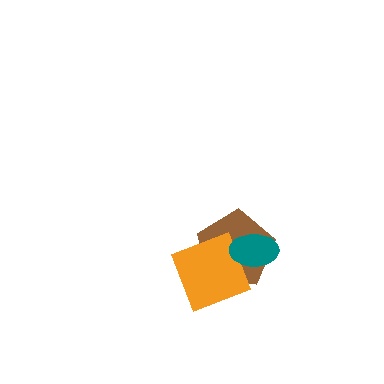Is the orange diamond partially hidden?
Yes, it is partially covered by another shape.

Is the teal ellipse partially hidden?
No, no other shape covers it.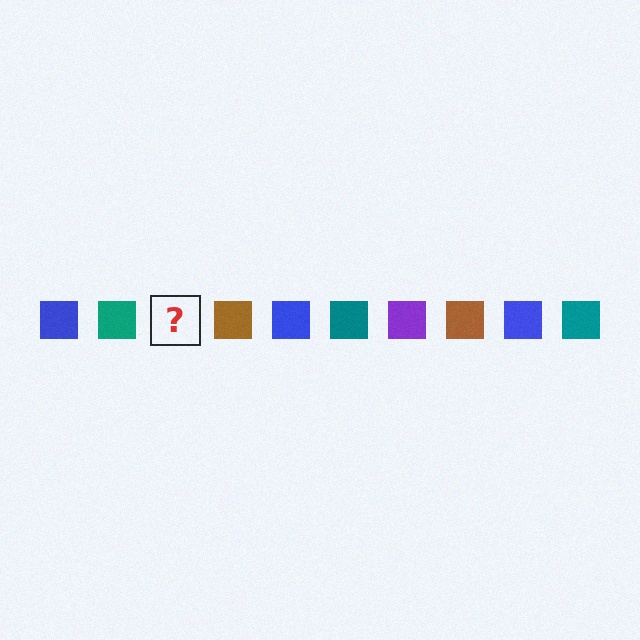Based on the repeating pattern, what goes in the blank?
The blank should be a purple square.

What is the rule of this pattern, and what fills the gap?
The rule is that the pattern cycles through blue, teal, purple, brown squares. The gap should be filled with a purple square.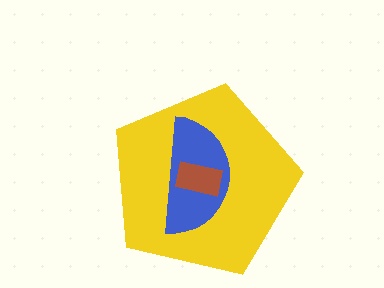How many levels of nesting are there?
3.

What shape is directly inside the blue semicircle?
The brown rectangle.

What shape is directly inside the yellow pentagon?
The blue semicircle.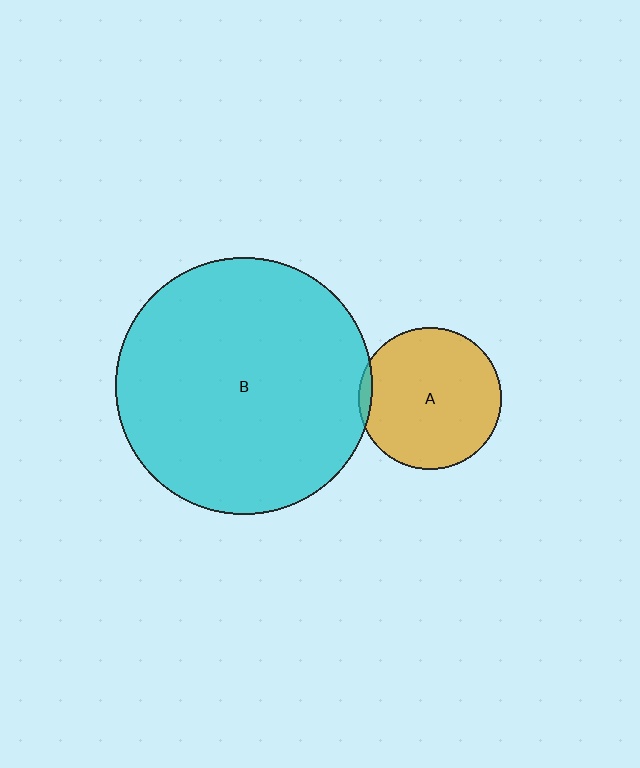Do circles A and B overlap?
Yes.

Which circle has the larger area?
Circle B (cyan).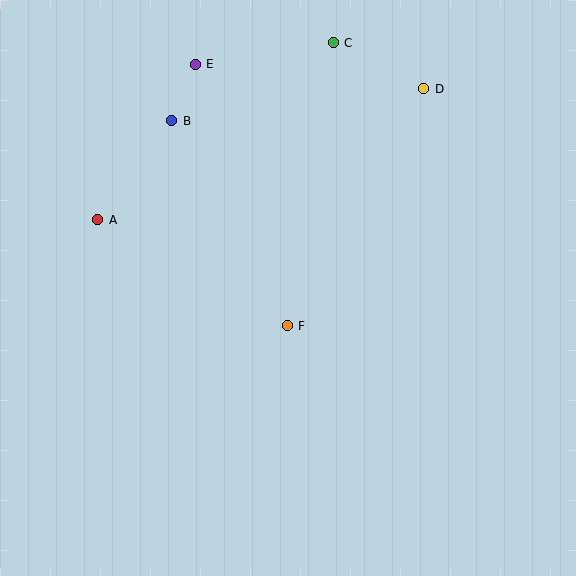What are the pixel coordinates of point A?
Point A is at (98, 220).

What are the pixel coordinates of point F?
Point F is at (287, 326).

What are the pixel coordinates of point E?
Point E is at (195, 64).